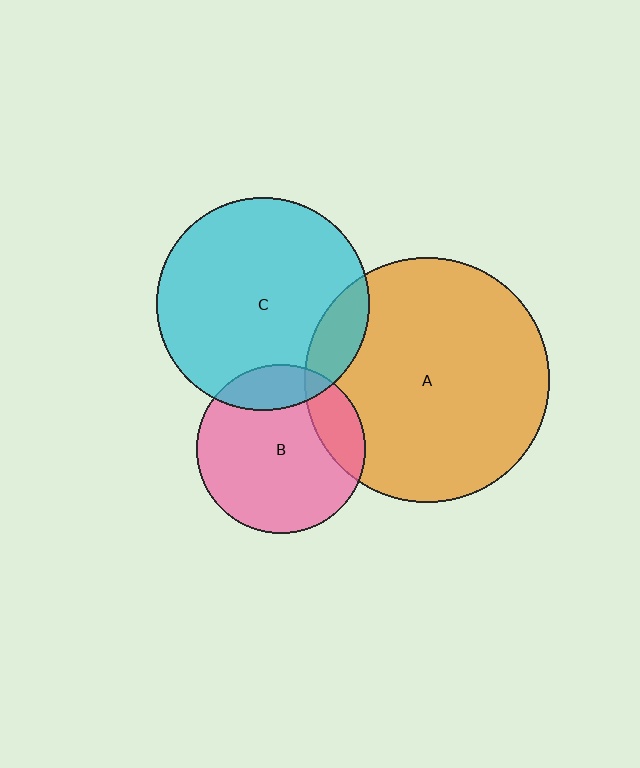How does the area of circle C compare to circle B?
Approximately 1.6 times.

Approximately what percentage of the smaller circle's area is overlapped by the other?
Approximately 15%.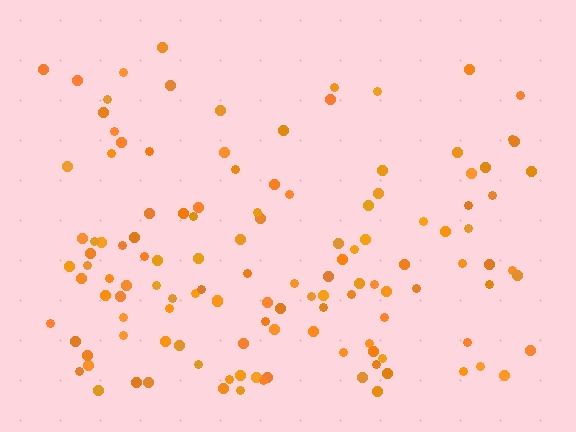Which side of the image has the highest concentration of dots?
The bottom.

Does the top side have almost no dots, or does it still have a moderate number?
Still a moderate number, just noticeably fewer than the bottom.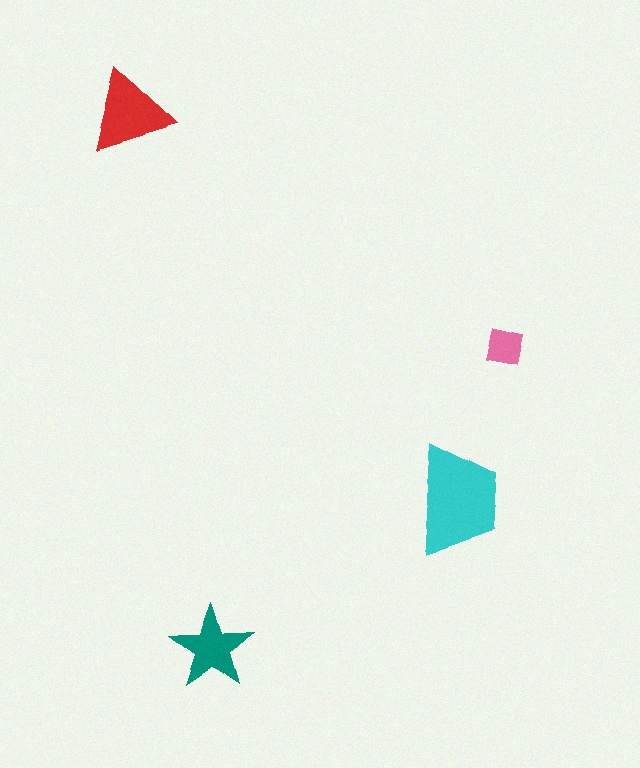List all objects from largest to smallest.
The cyan trapezoid, the red triangle, the teal star, the pink square.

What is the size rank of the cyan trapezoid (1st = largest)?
1st.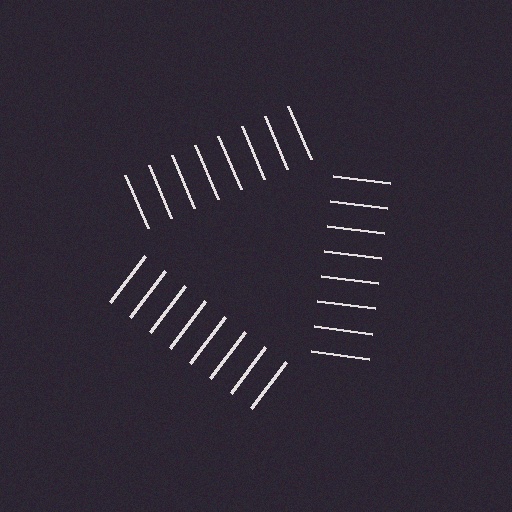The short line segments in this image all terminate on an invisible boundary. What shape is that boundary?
An illusory triangle — the line segments terminate on its edges but no continuous stroke is drawn.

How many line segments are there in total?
24 — 8 along each of the 3 edges.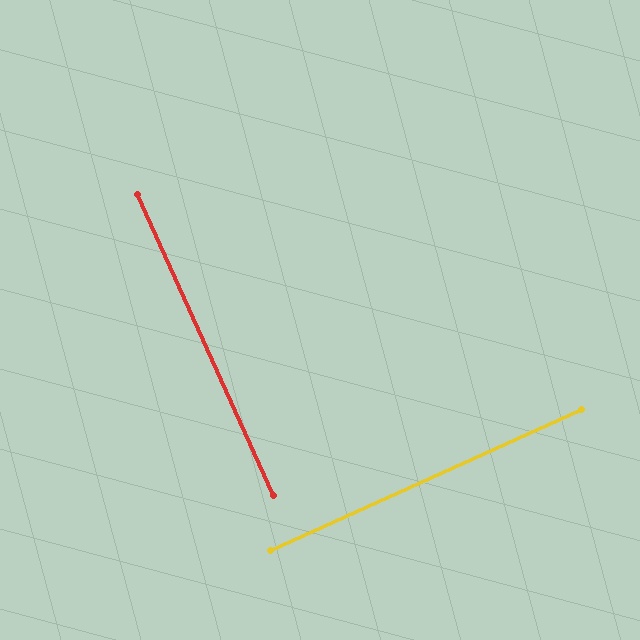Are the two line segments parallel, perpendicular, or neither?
Perpendicular — they meet at approximately 90°.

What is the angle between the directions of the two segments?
Approximately 90 degrees.